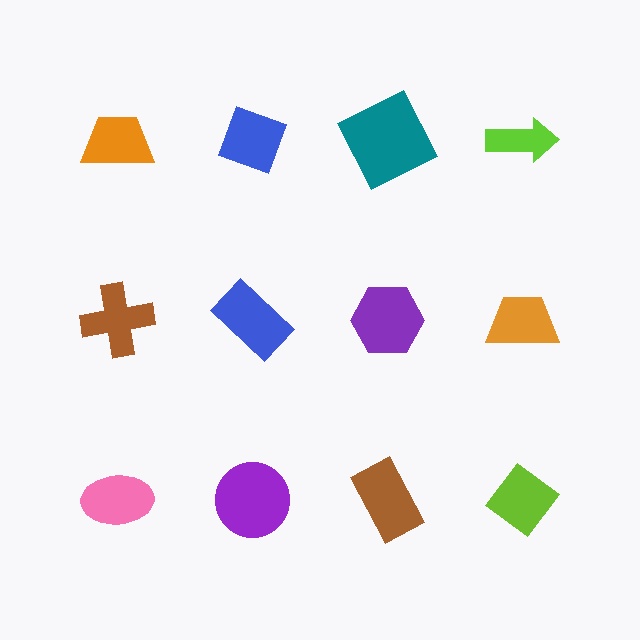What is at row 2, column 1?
A brown cross.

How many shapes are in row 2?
4 shapes.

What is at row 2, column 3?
A purple hexagon.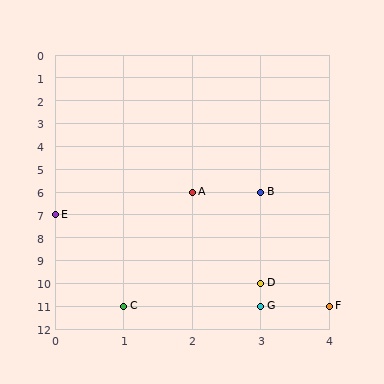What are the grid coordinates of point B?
Point B is at grid coordinates (3, 6).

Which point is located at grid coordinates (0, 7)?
Point E is at (0, 7).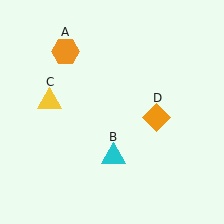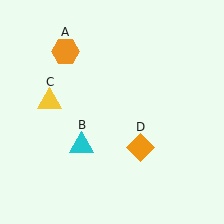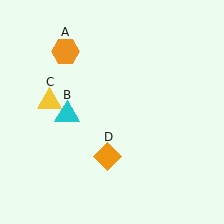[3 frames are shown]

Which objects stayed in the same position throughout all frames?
Orange hexagon (object A) and yellow triangle (object C) remained stationary.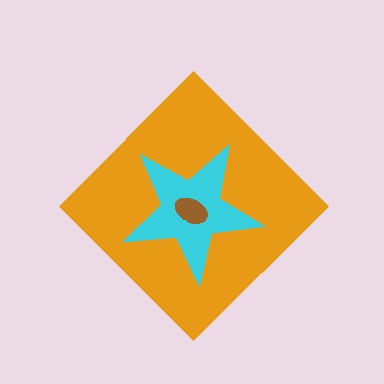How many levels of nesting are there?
3.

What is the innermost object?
The brown ellipse.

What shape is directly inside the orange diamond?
The cyan star.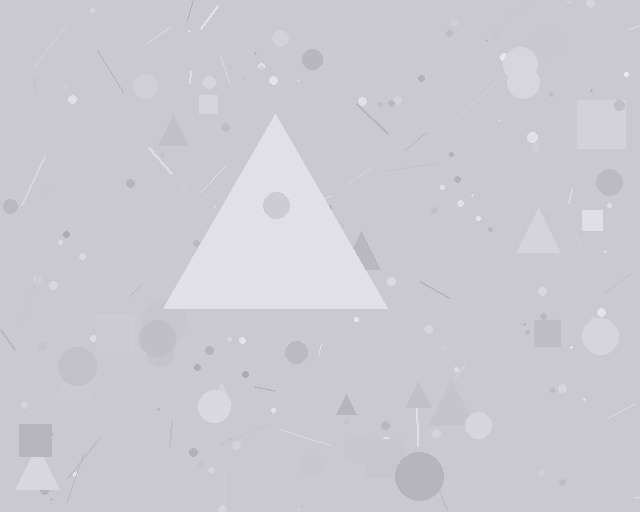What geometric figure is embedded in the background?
A triangle is embedded in the background.